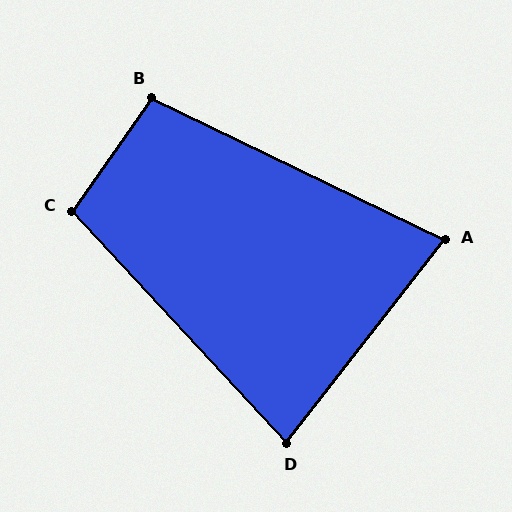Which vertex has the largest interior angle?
C, at approximately 102 degrees.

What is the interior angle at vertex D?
Approximately 81 degrees (acute).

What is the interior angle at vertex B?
Approximately 99 degrees (obtuse).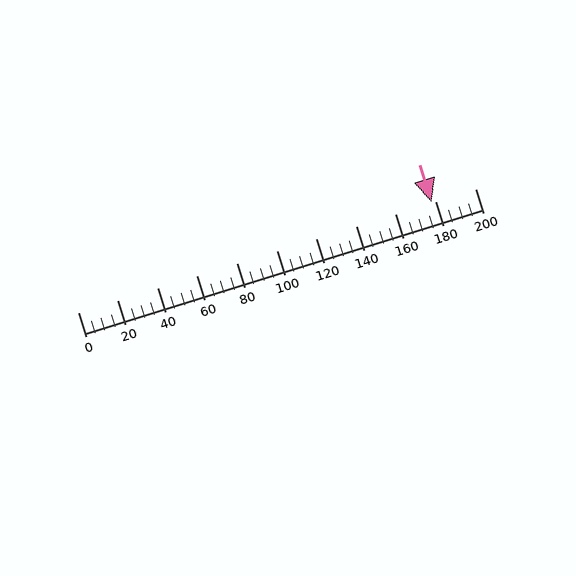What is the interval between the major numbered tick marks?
The major tick marks are spaced 20 units apart.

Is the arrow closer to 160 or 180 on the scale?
The arrow is closer to 180.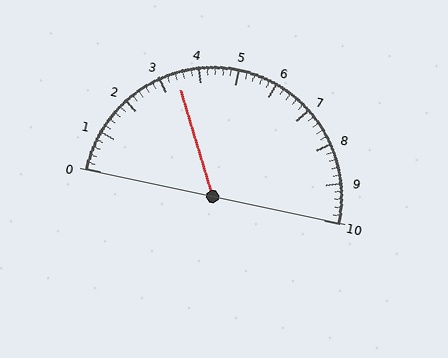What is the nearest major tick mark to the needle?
The nearest major tick mark is 3.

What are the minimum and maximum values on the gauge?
The gauge ranges from 0 to 10.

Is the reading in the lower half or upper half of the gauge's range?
The reading is in the lower half of the range (0 to 10).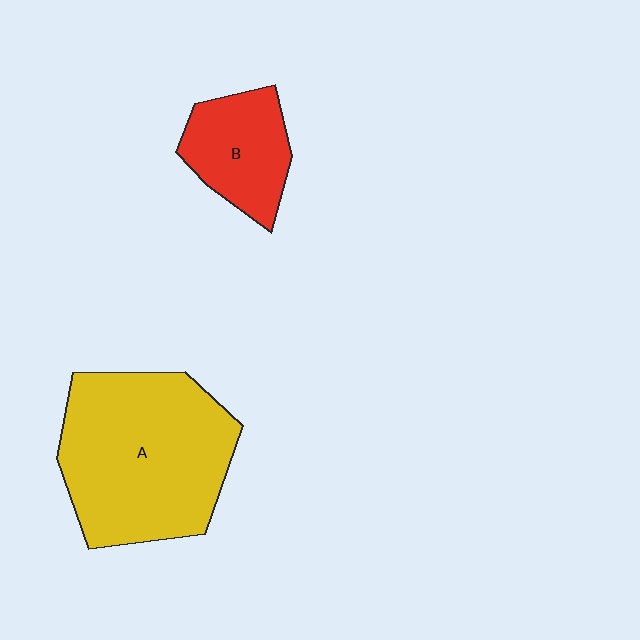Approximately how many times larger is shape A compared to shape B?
Approximately 2.4 times.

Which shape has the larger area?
Shape A (yellow).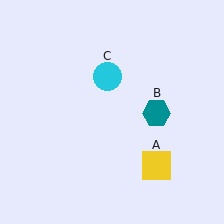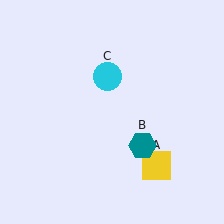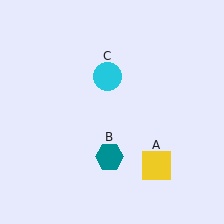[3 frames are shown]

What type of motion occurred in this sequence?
The teal hexagon (object B) rotated clockwise around the center of the scene.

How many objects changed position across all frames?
1 object changed position: teal hexagon (object B).